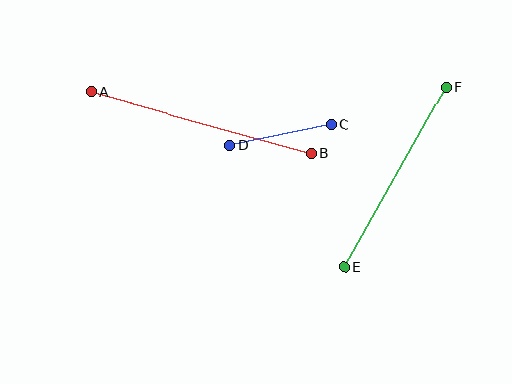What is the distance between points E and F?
The distance is approximately 207 pixels.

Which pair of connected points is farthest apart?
Points A and B are farthest apart.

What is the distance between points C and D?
The distance is approximately 104 pixels.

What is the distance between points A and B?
The distance is approximately 229 pixels.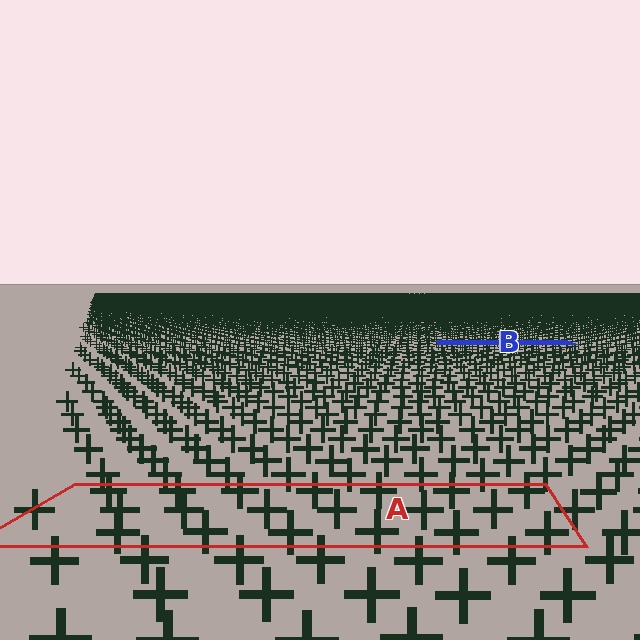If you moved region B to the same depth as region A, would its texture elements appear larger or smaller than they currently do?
They would appear larger. At a closer depth, the same texture elements are projected at a bigger on-screen size.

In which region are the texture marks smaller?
The texture marks are smaller in region B, because it is farther away.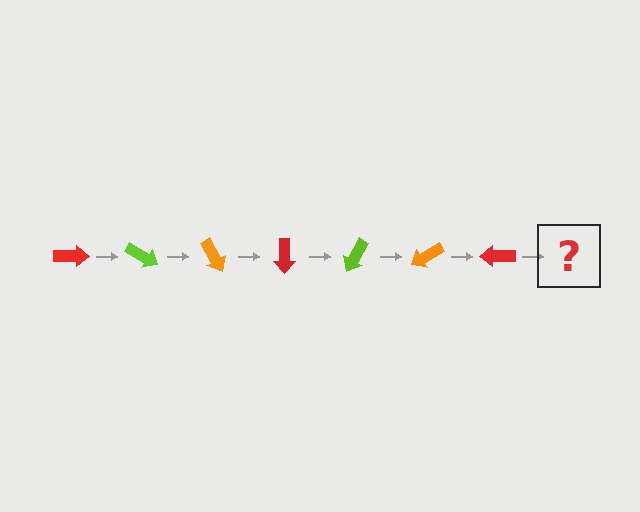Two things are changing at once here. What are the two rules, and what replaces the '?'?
The two rules are that it rotates 30 degrees each step and the color cycles through red, lime, and orange. The '?' should be a lime arrow, rotated 210 degrees from the start.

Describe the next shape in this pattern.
It should be a lime arrow, rotated 210 degrees from the start.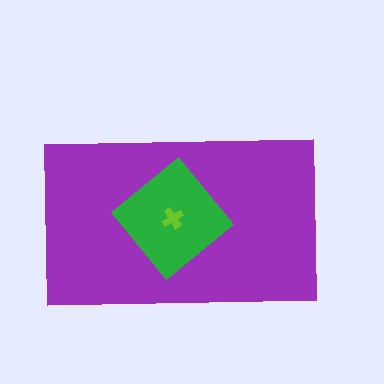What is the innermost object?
The lime cross.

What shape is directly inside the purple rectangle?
The green diamond.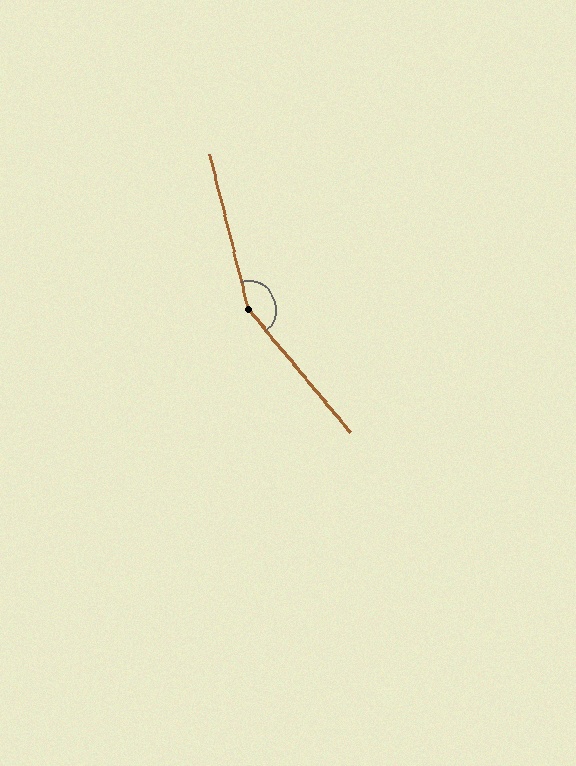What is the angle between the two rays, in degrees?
Approximately 154 degrees.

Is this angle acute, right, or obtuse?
It is obtuse.